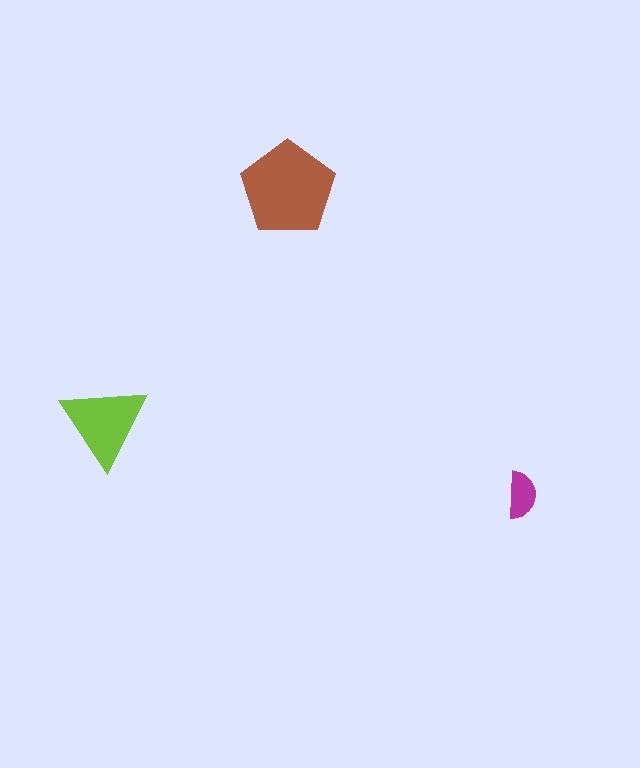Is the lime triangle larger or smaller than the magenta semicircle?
Larger.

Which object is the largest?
The brown pentagon.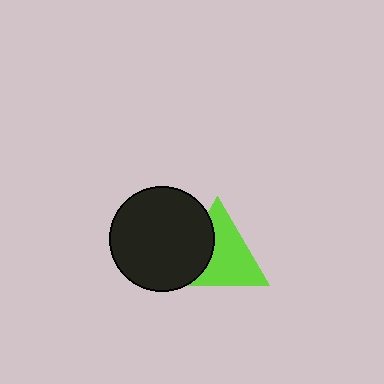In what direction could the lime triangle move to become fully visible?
The lime triangle could move right. That would shift it out from behind the black circle entirely.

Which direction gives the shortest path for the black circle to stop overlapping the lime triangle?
Moving left gives the shortest separation.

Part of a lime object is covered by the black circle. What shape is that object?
It is a triangle.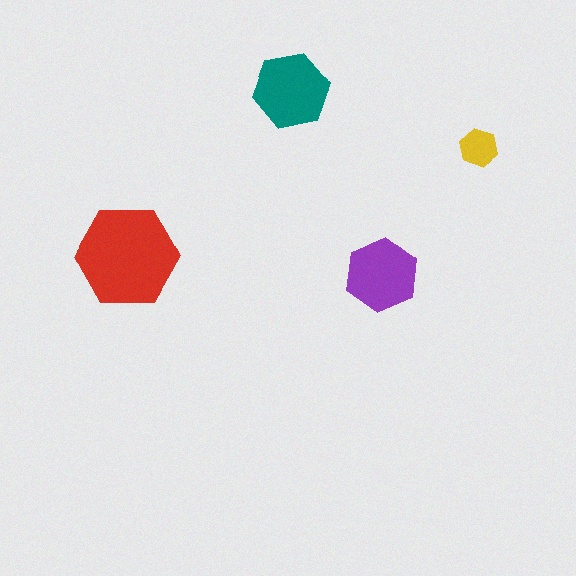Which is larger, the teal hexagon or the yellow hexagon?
The teal one.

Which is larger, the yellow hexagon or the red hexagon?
The red one.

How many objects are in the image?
There are 4 objects in the image.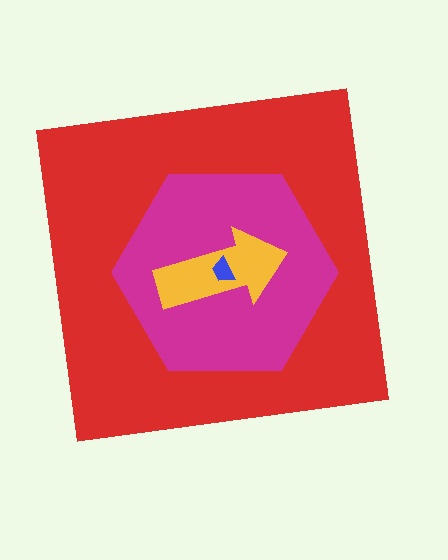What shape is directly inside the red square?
The magenta hexagon.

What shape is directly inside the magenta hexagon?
The yellow arrow.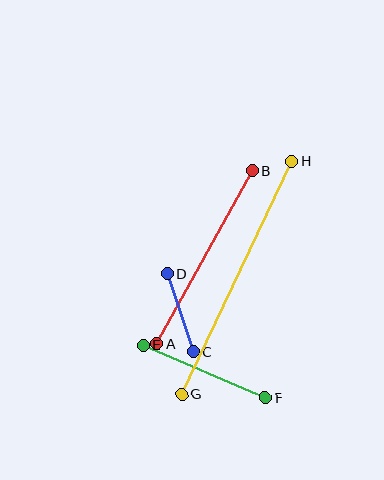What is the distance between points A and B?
The distance is approximately 197 pixels.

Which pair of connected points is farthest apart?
Points G and H are farthest apart.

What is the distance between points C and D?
The distance is approximately 82 pixels.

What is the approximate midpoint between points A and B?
The midpoint is at approximately (204, 257) pixels.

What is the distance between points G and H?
The distance is approximately 258 pixels.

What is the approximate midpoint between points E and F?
The midpoint is at approximately (204, 371) pixels.